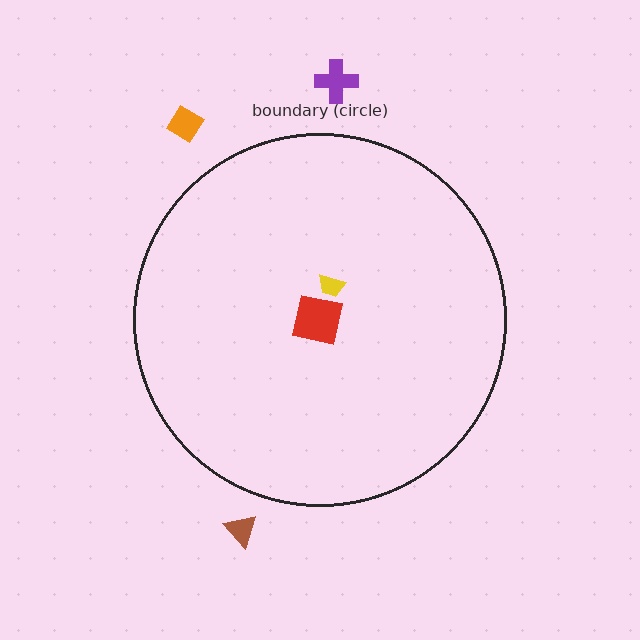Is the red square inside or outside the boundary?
Inside.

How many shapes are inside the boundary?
2 inside, 3 outside.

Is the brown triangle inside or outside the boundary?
Outside.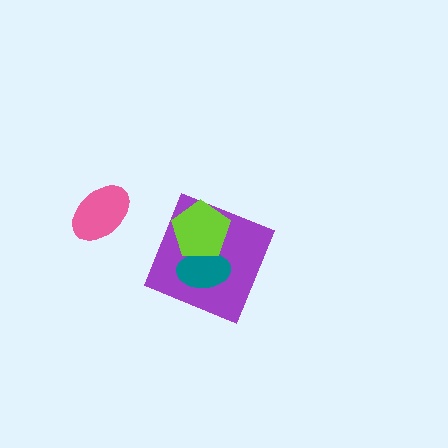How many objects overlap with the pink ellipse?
0 objects overlap with the pink ellipse.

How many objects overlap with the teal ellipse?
2 objects overlap with the teal ellipse.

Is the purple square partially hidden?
Yes, it is partially covered by another shape.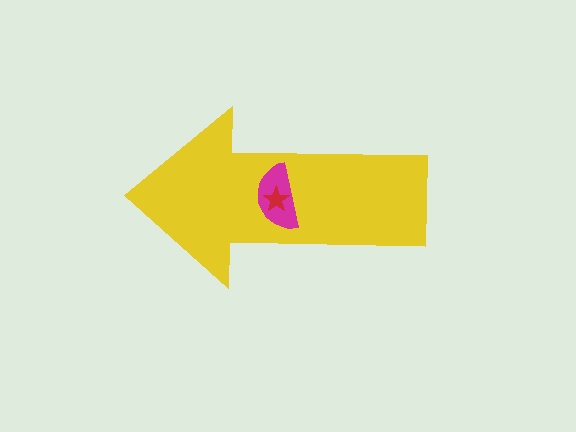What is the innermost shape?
The red star.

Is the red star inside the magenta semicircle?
Yes.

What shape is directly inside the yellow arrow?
The magenta semicircle.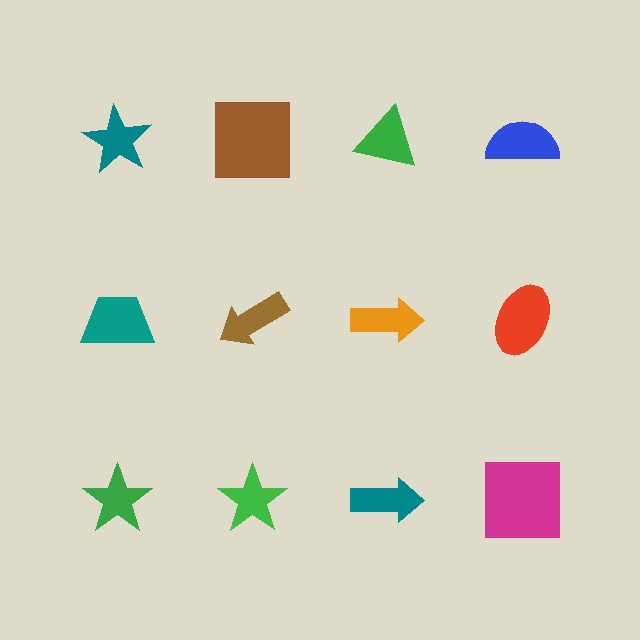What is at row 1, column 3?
A green triangle.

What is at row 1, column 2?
A brown square.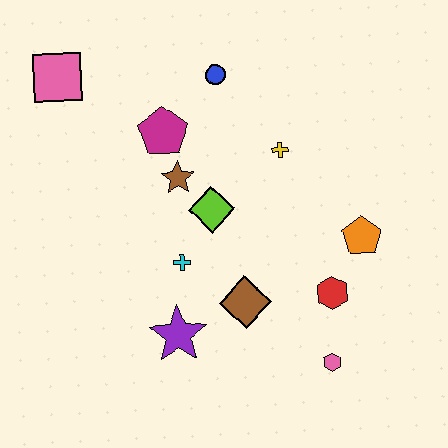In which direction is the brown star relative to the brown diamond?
The brown star is above the brown diamond.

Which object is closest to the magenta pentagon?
The brown star is closest to the magenta pentagon.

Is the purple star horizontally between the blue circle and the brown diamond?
No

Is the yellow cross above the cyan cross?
Yes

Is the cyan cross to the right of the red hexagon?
No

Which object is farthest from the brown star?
The pink hexagon is farthest from the brown star.